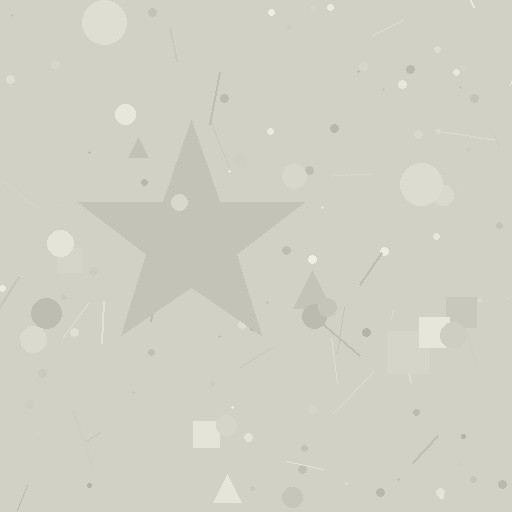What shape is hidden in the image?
A star is hidden in the image.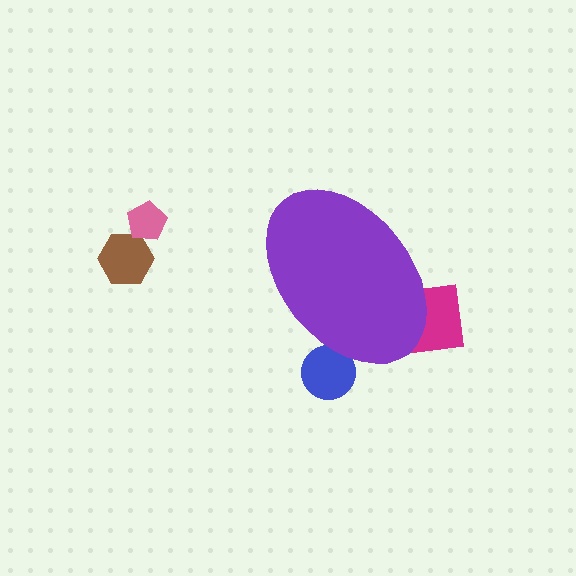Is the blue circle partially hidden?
Yes, the blue circle is partially hidden behind the purple ellipse.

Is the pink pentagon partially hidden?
No, the pink pentagon is fully visible.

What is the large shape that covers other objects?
A purple ellipse.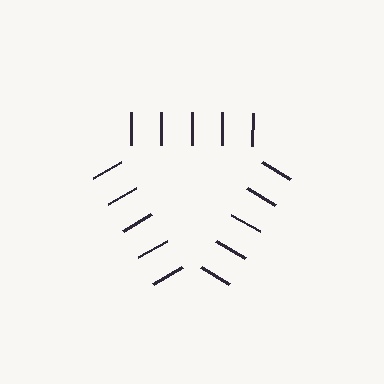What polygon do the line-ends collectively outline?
An illusory triangle — the line segments terminate on its edges but no continuous stroke is drawn.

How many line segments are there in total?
15 — 5 along each of the 3 edges.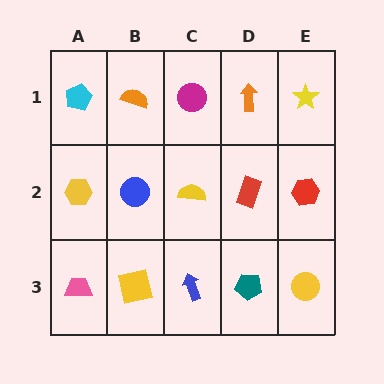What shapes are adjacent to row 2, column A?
A cyan pentagon (row 1, column A), a pink trapezoid (row 3, column A), a blue circle (row 2, column B).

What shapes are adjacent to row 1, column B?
A blue circle (row 2, column B), a cyan pentagon (row 1, column A), a magenta circle (row 1, column C).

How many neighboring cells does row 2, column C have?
4.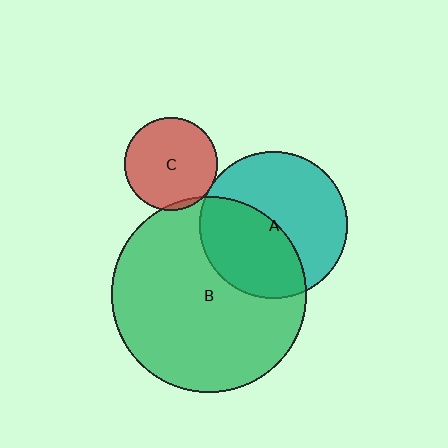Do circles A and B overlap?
Yes.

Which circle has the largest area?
Circle B (green).